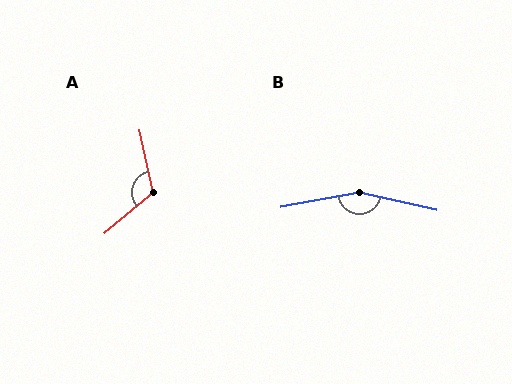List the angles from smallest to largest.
A (118°), B (157°).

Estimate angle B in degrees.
Approximately 157 degrees.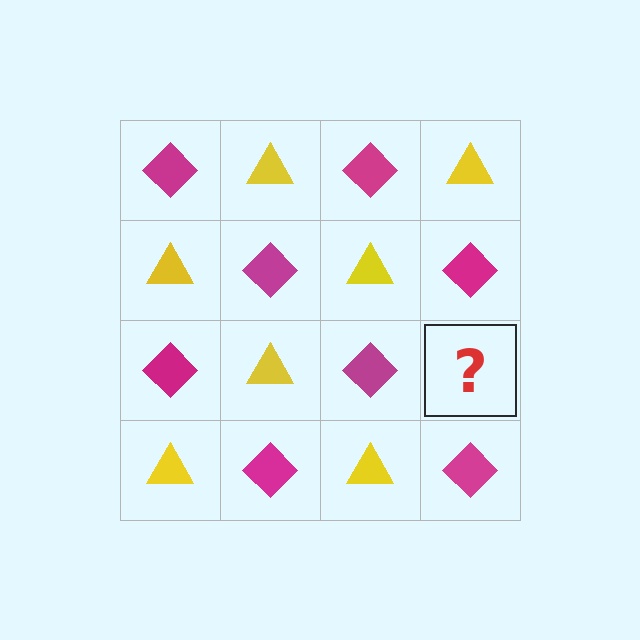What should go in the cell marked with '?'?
The missing cell should contain a yellow triangle.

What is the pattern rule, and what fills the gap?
The rule is that it alternates magenta diamond and yellow triangle in a checkerboard pattern. The gap should be filled with a yellow triangle.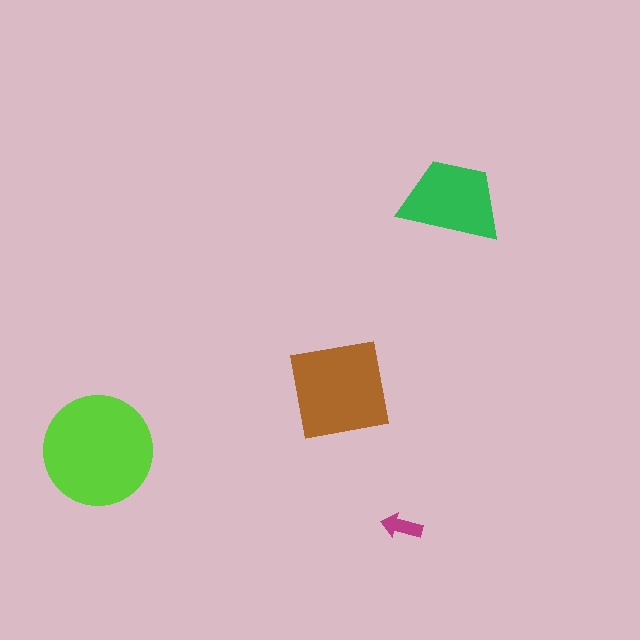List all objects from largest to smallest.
The lime circle, the brown square, the green trapezoid, the magenta arrow.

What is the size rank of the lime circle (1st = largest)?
1st.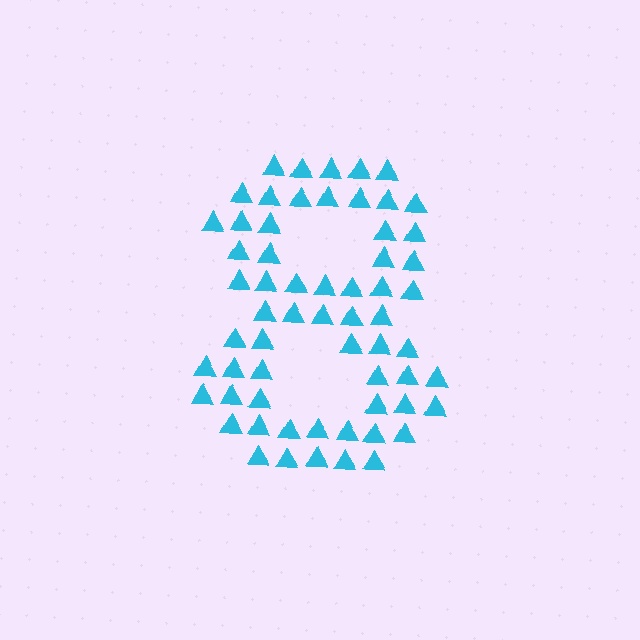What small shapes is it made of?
It is made of small triangles.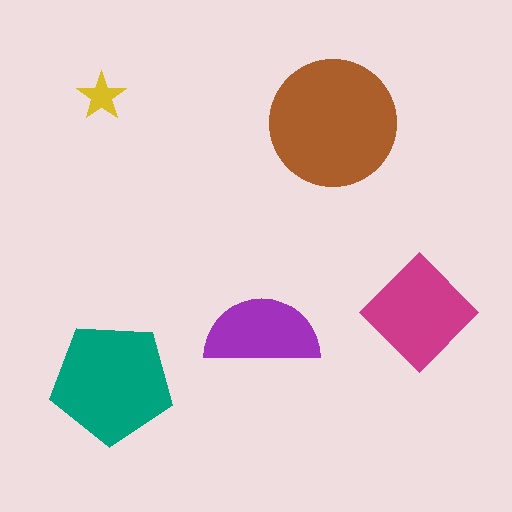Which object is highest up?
The yellow star is topmost.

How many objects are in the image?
There are 5 objects in the image.